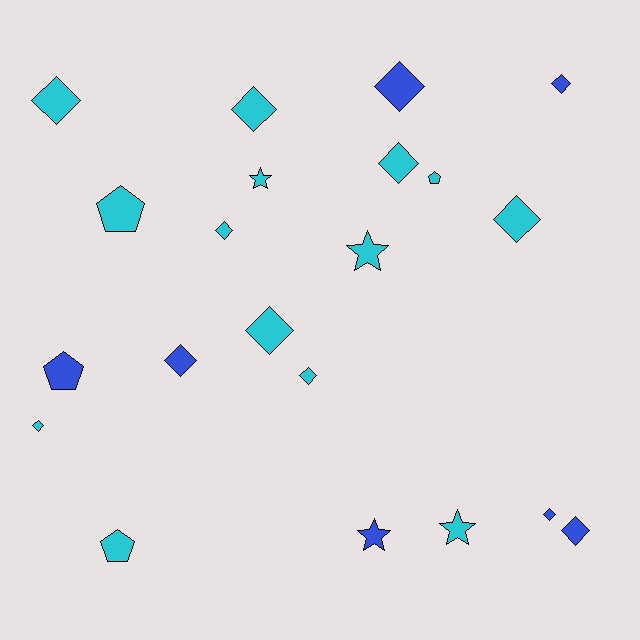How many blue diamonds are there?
There are 5 blue diamonds.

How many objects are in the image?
There are 21 objects.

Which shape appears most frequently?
Diamond, with 13 objects.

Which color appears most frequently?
Cyan, with 14 objects.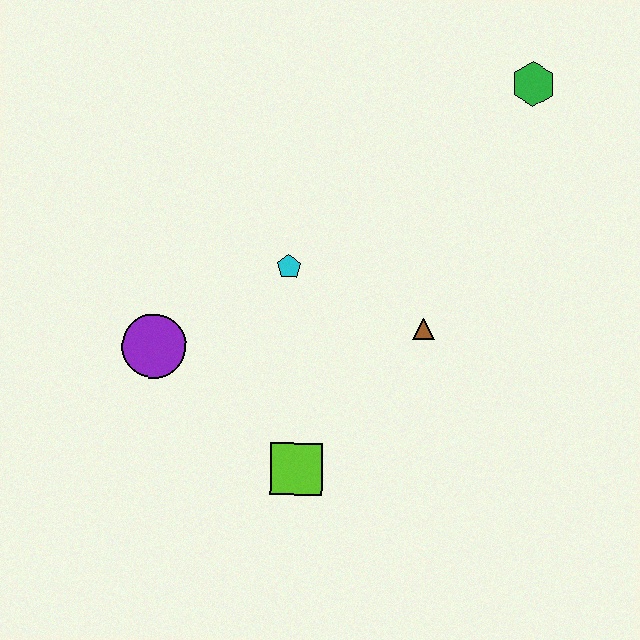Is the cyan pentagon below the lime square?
No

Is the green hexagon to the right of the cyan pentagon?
Yes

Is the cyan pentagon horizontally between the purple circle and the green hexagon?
Yes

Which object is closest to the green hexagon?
The brown triangle is closest to the green hexagon.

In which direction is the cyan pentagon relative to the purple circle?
The cyan pentagon is to the right of the purple circle.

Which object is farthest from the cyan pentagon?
The green hexagon is farthest from the cyan pentagon.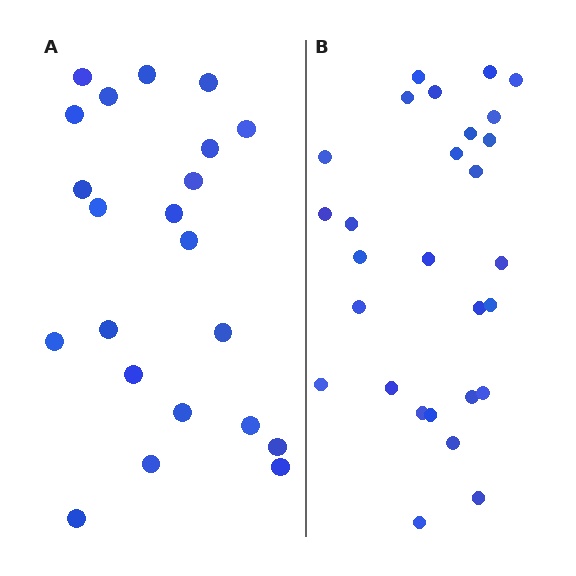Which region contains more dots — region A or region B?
Region B (the right region) has more dots.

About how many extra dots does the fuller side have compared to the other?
Region B has about 6 more dots than region A.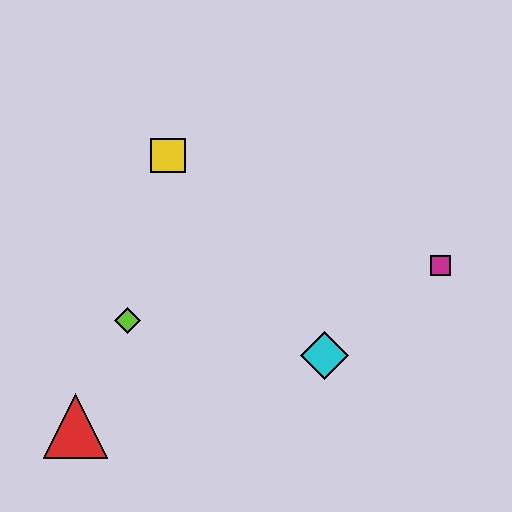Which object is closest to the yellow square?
The lime diamond is closest to the yellow square.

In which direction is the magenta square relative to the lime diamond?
The magenta square is to the right of the lime diamond.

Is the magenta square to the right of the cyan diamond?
Yes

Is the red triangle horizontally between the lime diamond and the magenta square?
No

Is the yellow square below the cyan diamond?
No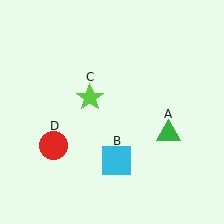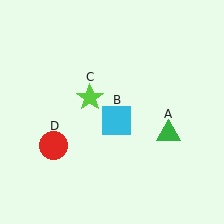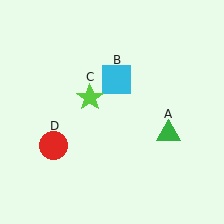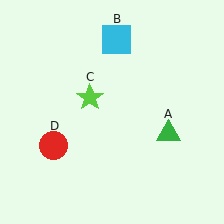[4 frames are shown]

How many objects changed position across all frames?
1 object changed position: cyan square (object B).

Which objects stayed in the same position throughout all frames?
Green triangle (object A) and lime star (object C) and red circle (object D) remained stationary.